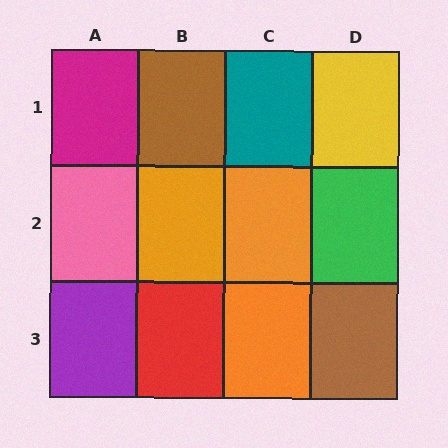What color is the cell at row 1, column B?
Brown.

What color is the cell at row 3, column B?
Red.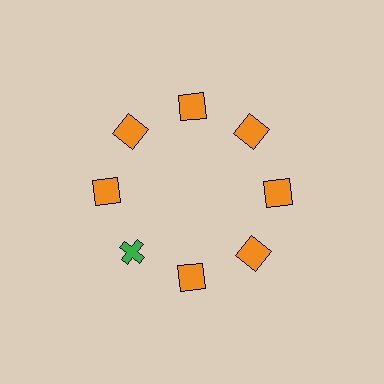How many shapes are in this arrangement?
There are 8 shapes arranged in a ring pattern.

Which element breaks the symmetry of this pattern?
The green cross at roughly the 8 o'clock position breaks the symmetry. All other shapes are orange squares.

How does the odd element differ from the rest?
It differs in both color (green instead of orange) and shape (cross instead of square).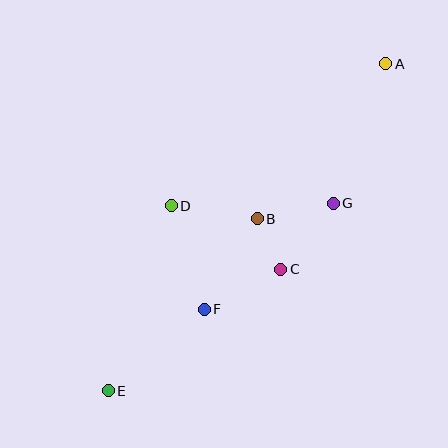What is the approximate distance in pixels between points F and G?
The distance between F and G is approximately 167 pixels.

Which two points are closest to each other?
Points B and C are closest to each other.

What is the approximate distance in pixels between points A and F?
The distance between A and F is approximately 305 pixels.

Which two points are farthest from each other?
Points A and E are farthest from each other.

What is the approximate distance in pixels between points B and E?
The distance between B and E is approximately 227 pixels.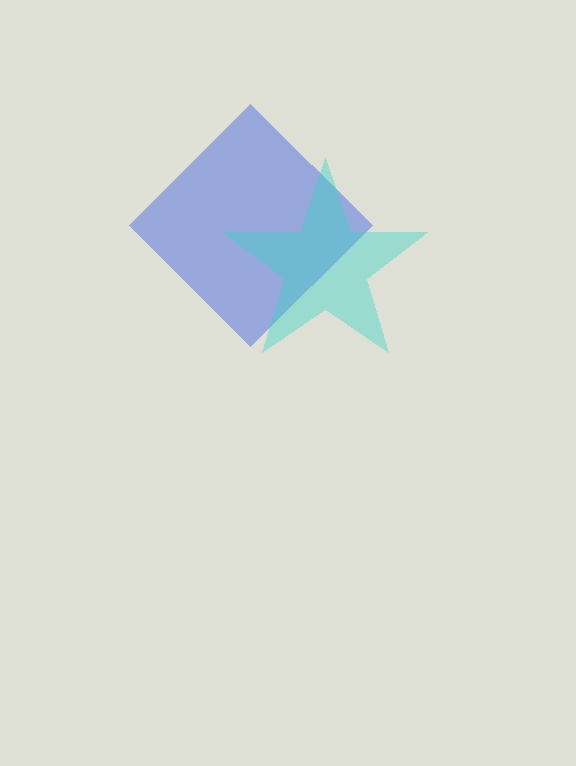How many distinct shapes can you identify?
There are 2 distinct shapes: a blue diamond, a cyan star.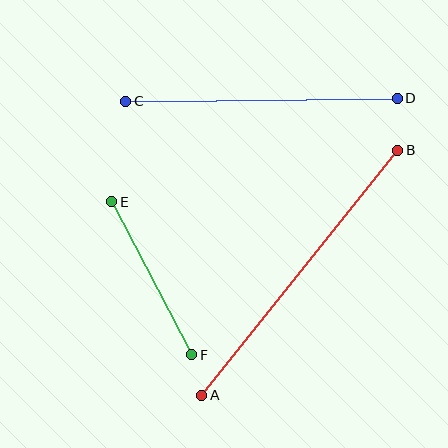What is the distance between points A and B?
The distance is approximately 314 pixels.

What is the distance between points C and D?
The distance is approximately 272 pixels.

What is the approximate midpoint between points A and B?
The midpoint is at approximately (300, 273) pixels.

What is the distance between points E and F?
The distance is approximately 173 pixels.